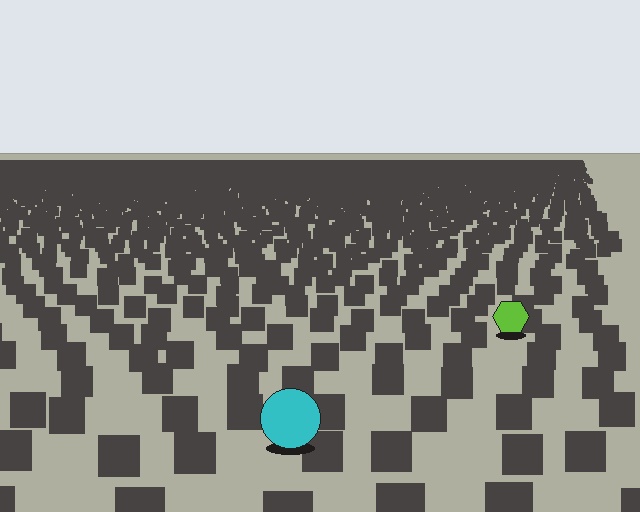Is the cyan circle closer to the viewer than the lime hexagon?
Yes. The cyan circle is closer — you can tell from the texture gradient: the ground texture is coarser near it.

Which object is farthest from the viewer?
The lime hexagon is farthest from the viewer. It appears smaller and the ground texture around it is denser.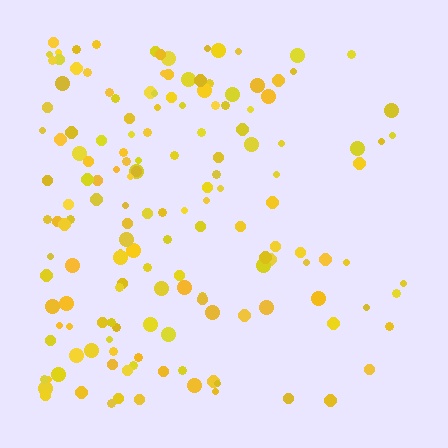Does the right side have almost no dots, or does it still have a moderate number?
Still a moderate number, just noticeably fewer than the left.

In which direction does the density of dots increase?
From right to left, with the left side densest.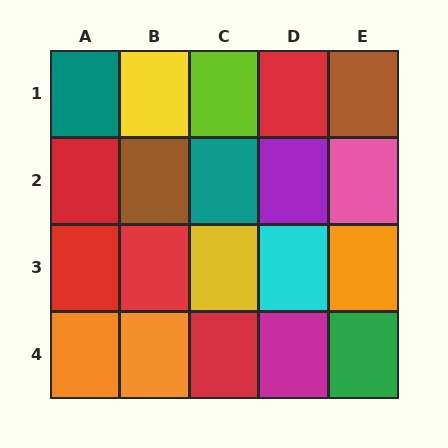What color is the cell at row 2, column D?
Purple.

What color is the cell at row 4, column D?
Magenta.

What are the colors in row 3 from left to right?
Red, red, yellow, cyan, orange.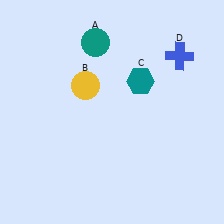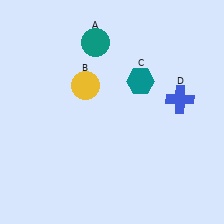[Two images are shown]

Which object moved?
The blue cross (D) moved down.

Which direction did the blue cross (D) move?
The blue cross (D) moved down.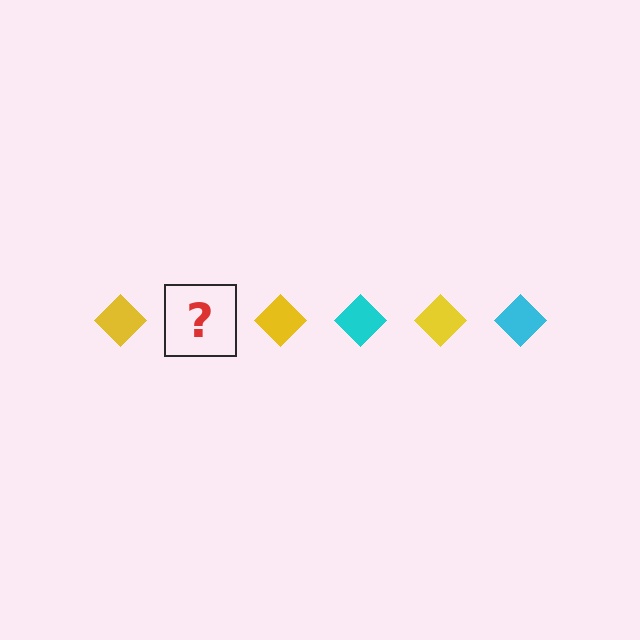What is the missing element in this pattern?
The missing element is a cyan diamond.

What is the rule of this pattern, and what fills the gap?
The rule is that the pattern cycles through yellow, cyan diamonds. The gap should be filled with a cyan diamond.